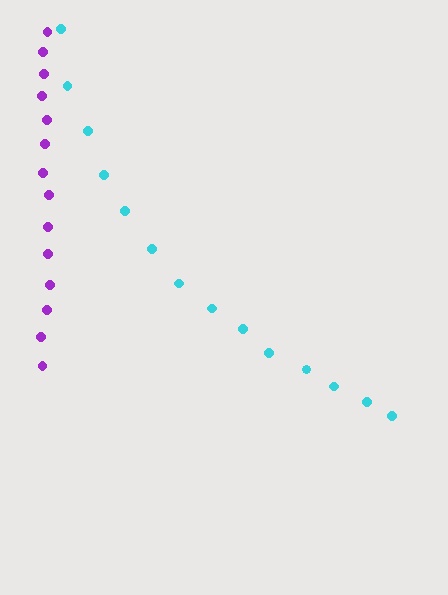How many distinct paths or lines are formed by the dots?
There are 2 distinct paths.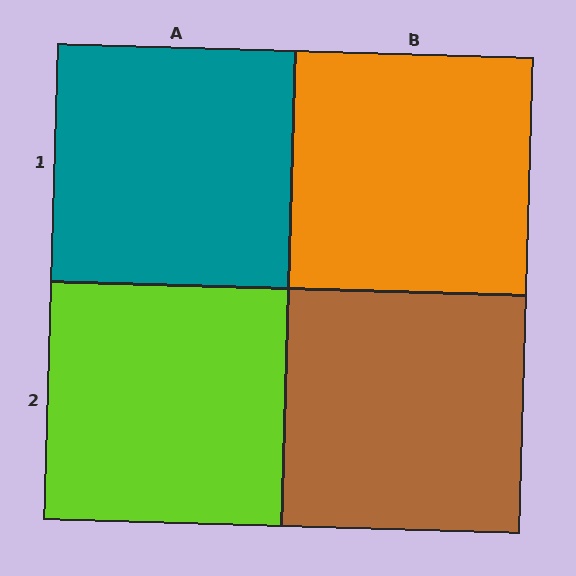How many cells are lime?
1 cell is lime.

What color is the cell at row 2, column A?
Lime.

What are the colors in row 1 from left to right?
Teal, orange.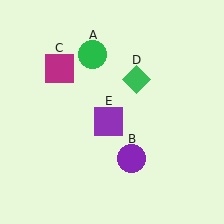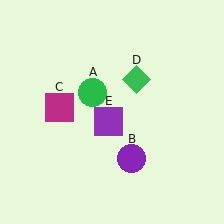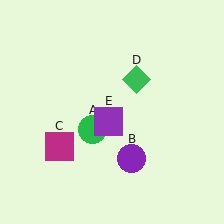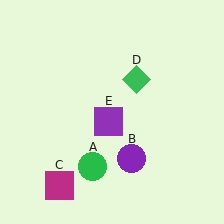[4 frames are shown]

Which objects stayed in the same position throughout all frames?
Purple circle (object B) and green diamond (object D) and purple square (object E) remained stationary.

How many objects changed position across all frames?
2 objects changed position: green circle (object A), magenta square (object C).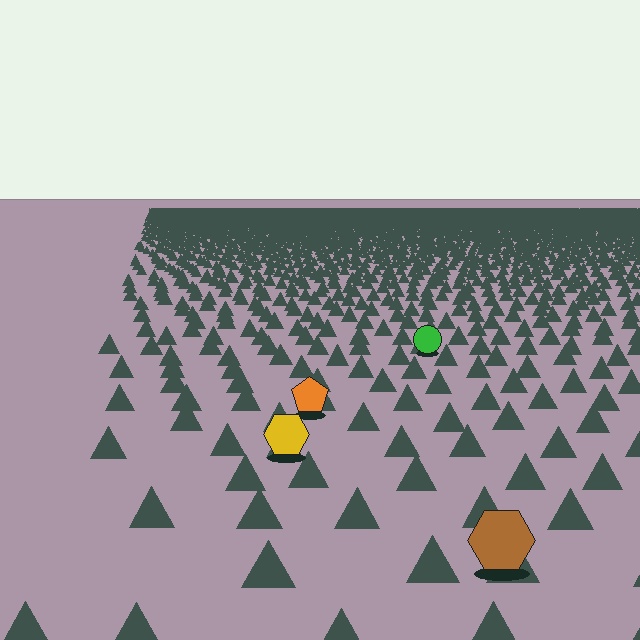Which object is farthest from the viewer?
The green circle is farthest from the viewer. It appears smaller and the ground texture around it is denser.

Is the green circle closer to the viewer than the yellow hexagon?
No. The yellow hexagon is closer — you can tell from the texture gradient: the ground texture is coarser near it.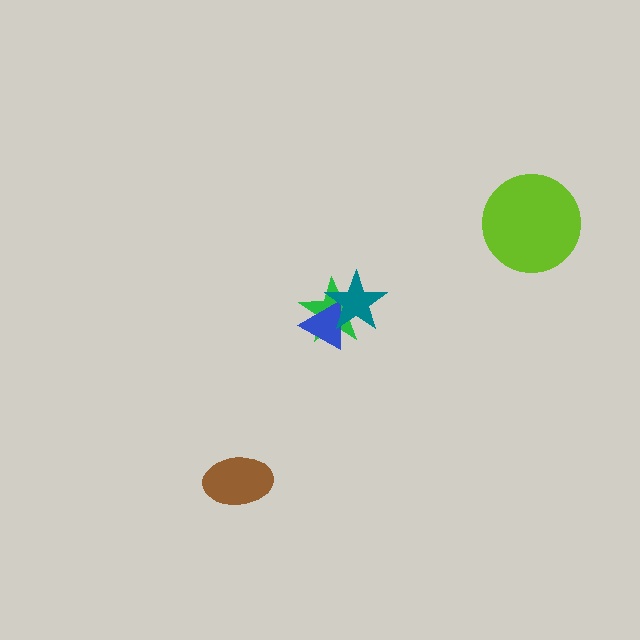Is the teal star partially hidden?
No, no other shape covers it.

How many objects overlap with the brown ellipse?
0 objects overlap with the brown ellipse.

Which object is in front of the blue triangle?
The teal star is in front of the blue triangle.